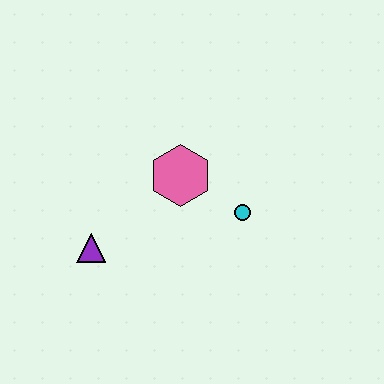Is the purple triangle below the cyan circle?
Yes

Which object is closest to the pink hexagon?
The cyan circle is closest to the pink hexagon.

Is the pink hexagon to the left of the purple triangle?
No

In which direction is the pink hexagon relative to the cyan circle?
The pink hexagon is to the left of the cyan circle.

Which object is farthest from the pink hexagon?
The purple triangle is farthest from the pink hexagon.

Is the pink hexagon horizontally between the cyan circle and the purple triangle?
Yes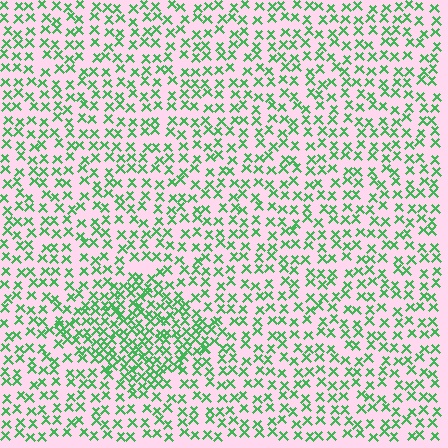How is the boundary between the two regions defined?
The boundary is defined by a change in element density (approximately 1.9x ratio). All elements are the same color, size, and shape.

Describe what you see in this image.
The image contains small green elements arranged at two different densities. A diamond-shaped region is visible where the elements are more densely packed than the surrounding area.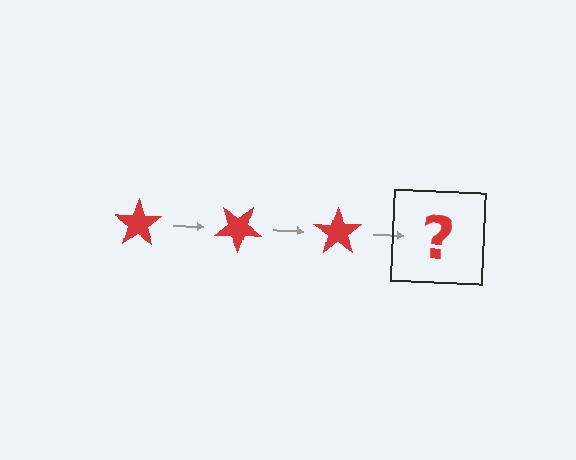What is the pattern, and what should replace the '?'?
The pattern is that the star rotates 35 degrees each step. The '?' should be a red star rotated 105 degrees.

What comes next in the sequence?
The next element should be a red star rotated 105 degrees.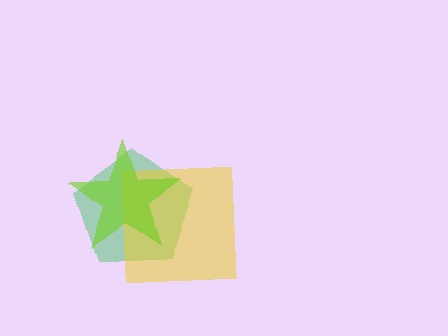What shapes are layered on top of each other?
The layered shapes are: a green pentagon, a yellow square, a lime star.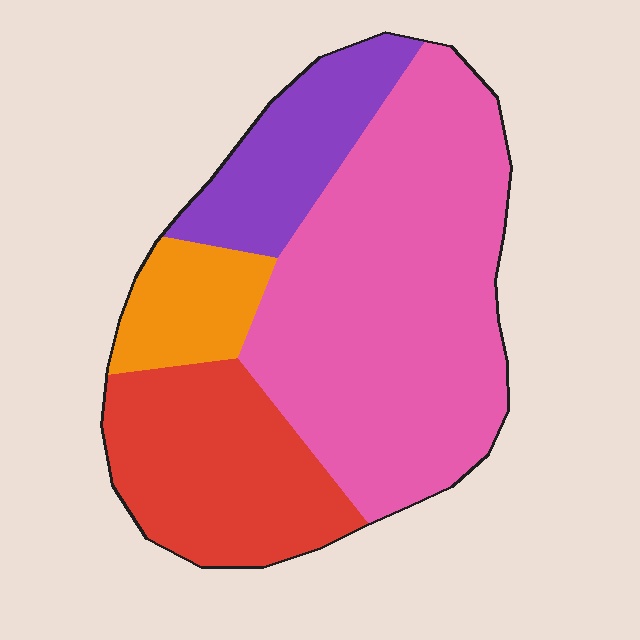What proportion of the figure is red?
Red covers about 25% of the figure.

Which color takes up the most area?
Pink, at roughly 50%.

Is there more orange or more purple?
Purple.